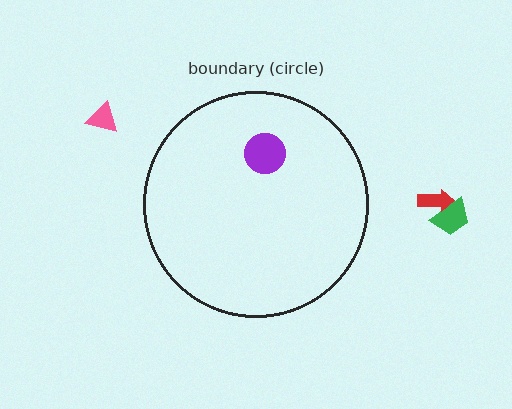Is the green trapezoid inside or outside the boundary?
Outside.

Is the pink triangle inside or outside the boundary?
Outside.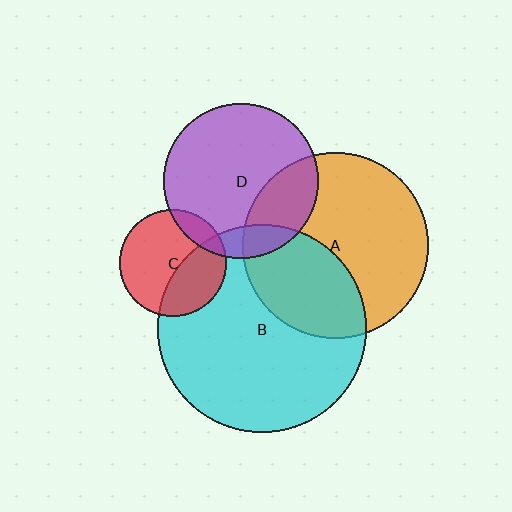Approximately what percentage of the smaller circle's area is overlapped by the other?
Approximately 35%.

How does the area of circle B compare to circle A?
Approximately 1.3 times.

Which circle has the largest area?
Circle B (cyan).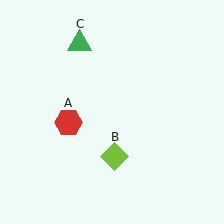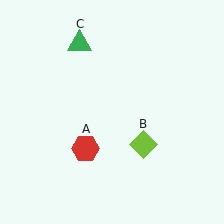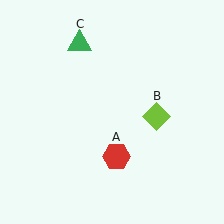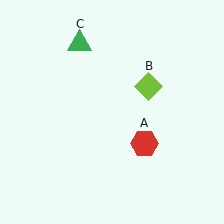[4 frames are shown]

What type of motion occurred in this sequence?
The red hexagon (object A), lime diamond (object B) rotated counterclockwise around the center of the scene.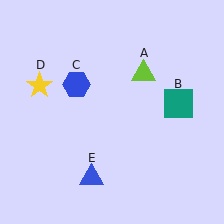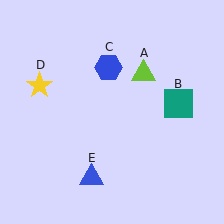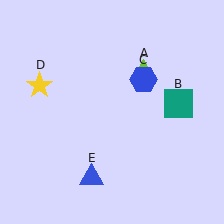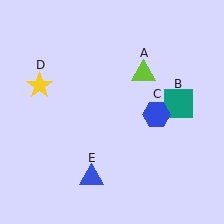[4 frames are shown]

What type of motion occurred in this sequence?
The blue hexagon (object C) rotated clockwise around the center of the scene.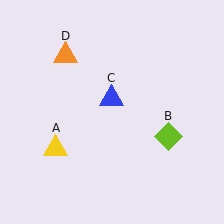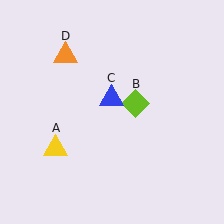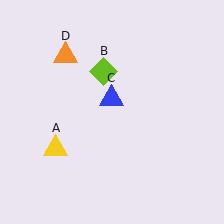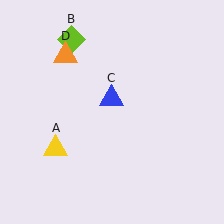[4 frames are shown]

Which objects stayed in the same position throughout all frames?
Yellow triangle (object A) and blue triangle (object C) and orange triangle (object D) remained stationary.